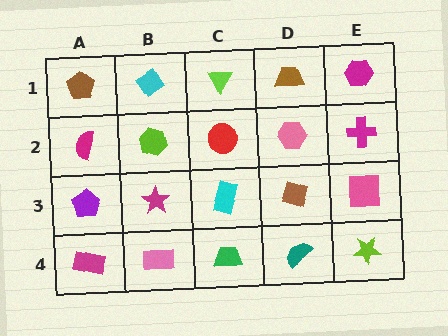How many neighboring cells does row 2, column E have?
3.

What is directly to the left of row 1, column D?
A lime triangle.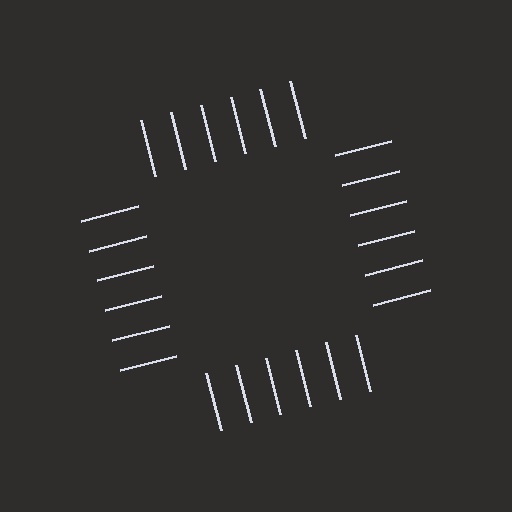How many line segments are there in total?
24 — 6 along each of the 4 edges.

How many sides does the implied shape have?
4 sides — the line-ends trace a square.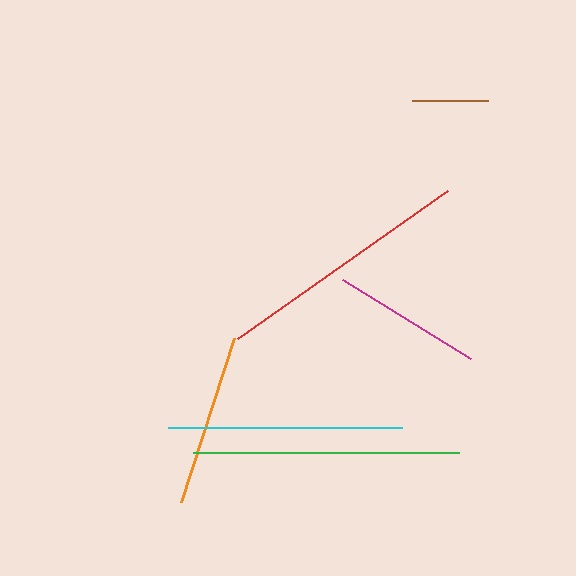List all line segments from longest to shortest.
From longest to shortest: green, red, cyan, orange, magenta, brown.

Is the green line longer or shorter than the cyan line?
The green line is longer than the cyan line.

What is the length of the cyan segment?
The cyan segment is approximately 234 pixels long.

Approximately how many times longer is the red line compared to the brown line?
The red line is approximately 3.4 times the length of the brown line.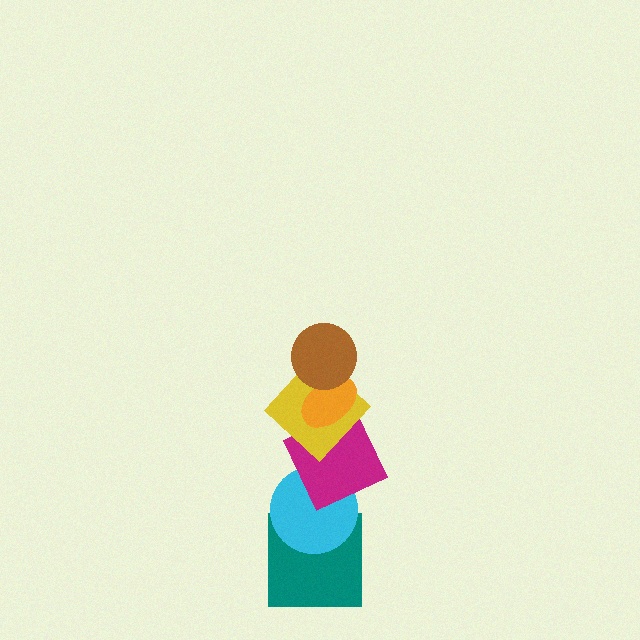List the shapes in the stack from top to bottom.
From top to bottom: the brown circle, the orange ellipse, the yellow diamond, the magenta square, the cyan circle, the teal square.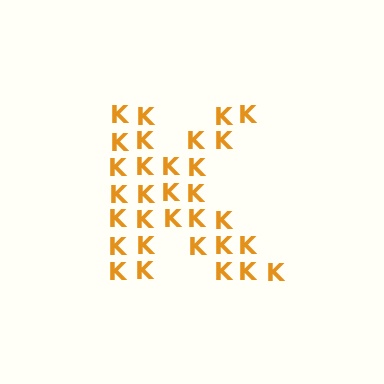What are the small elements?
The small elements are letter K's.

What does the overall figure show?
The overall figure shows the letter K.